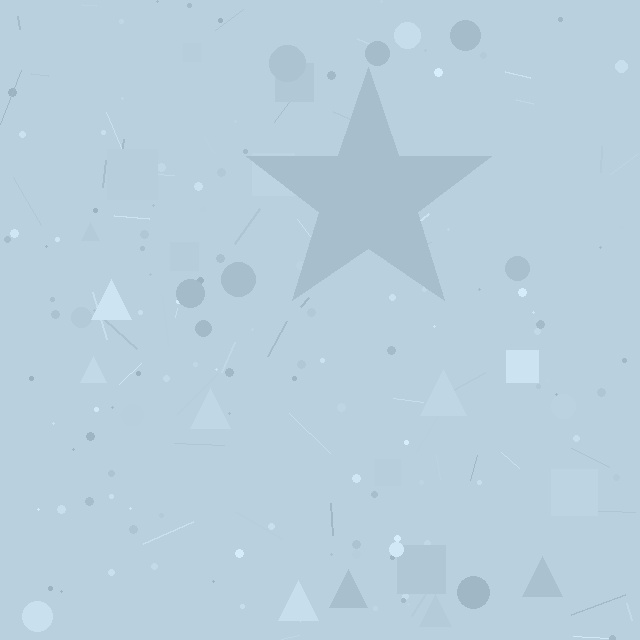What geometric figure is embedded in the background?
A star is embedded in the background.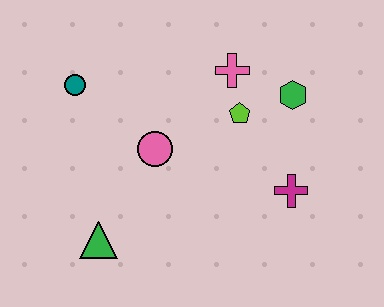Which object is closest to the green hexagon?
The lime pentagon is closest to the green hexagon.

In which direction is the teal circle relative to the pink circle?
The teal circle is to the left of the pink circle.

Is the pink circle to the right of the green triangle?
Yes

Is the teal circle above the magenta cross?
Yes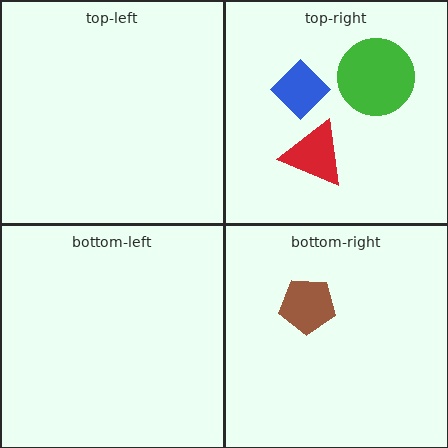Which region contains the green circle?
The top-right region.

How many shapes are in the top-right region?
3.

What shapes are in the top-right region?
The green circle, the blue diamond, the red triangle.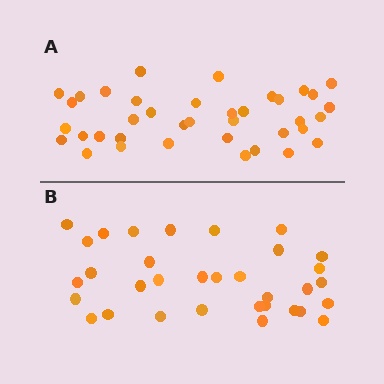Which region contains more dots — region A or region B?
Region A (the top region) has more dots.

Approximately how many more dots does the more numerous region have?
Region A has about 5 more dots than region B.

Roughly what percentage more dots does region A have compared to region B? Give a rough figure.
About 15% more.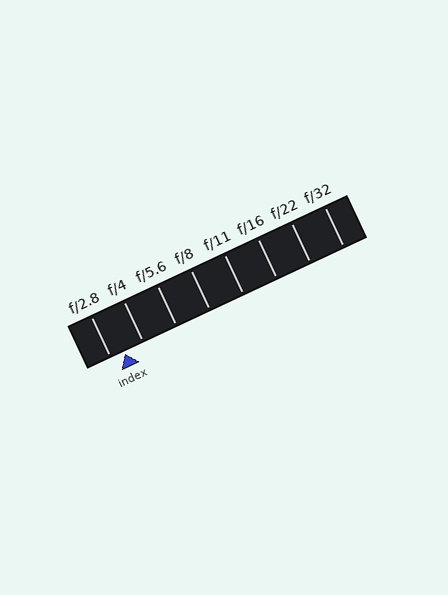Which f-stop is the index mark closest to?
The index mark is closest to f/2.8.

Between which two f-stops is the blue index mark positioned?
The index mark is between f/2.8 and f/4.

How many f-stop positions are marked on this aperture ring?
There are 8 f-stop positions marked.